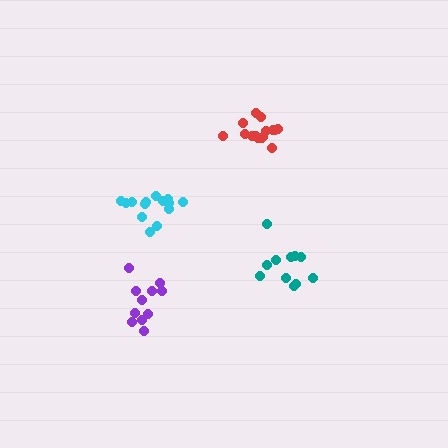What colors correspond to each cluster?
The clusters are colored: cyan, teal, purple, red.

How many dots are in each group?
Group 1: 14 dots, Group 2: 11 dots, Group 3: 11 dots, Group 4: 15 dots (51 total).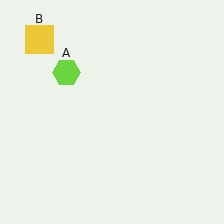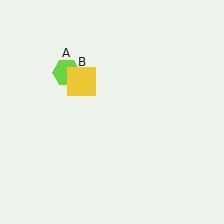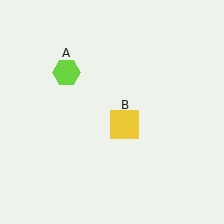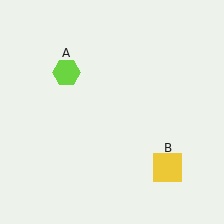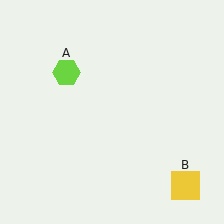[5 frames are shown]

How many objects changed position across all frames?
1 object changed position: yellow square (object B).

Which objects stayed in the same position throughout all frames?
Lime hexagon (object A) remained stationary.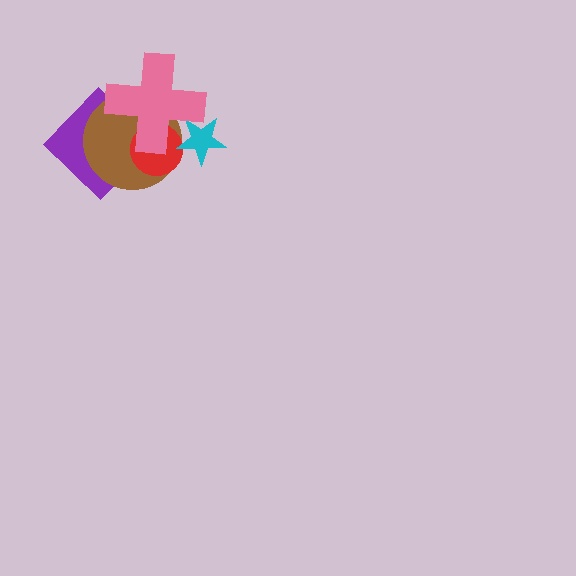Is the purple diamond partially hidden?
Yes, it is partially covered by another shape.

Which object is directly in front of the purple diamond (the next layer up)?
The brown circle is directly in front of the purple diamond.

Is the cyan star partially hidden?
Yes, it is partially covered by another shape.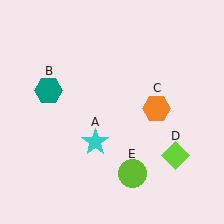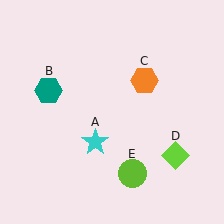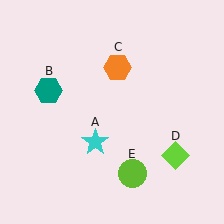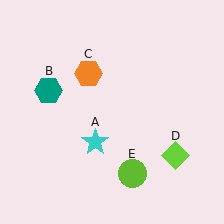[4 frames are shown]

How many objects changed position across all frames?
1 object changed position: orange hexagon (object C).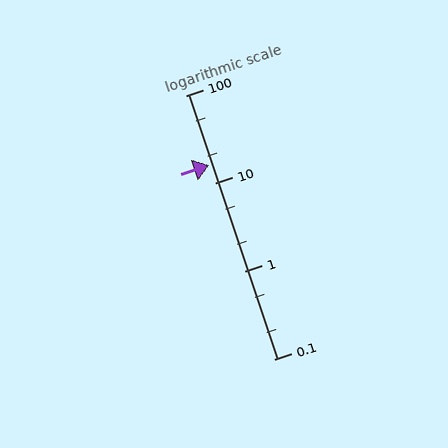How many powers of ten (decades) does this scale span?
The scale spans 3 decades, from 0.1 to 100.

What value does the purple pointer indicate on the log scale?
The pointer indicates approximately 16.